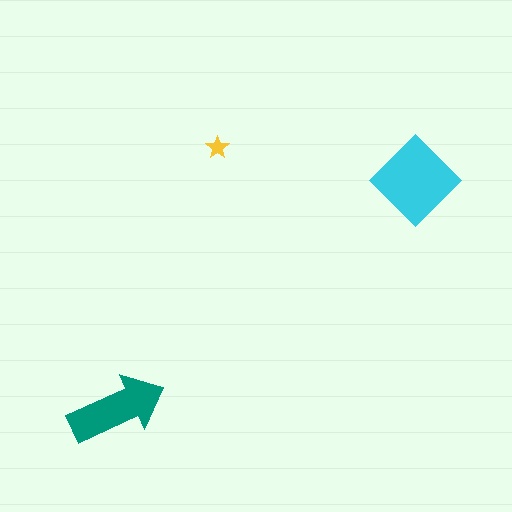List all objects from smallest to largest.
The yellow star, the teal arrow, the cyan diamond.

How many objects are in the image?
There are 3 objects in the image.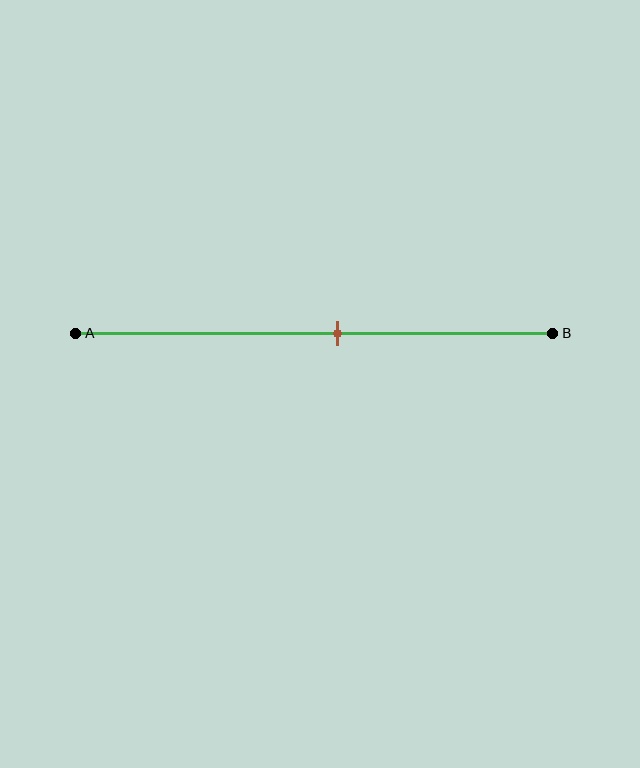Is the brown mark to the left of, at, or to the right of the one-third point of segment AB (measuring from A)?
The brown mark is to the right of the one-third point of segment AB.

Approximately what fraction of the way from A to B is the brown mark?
The brown mark is approximately 55% of the way from A to B.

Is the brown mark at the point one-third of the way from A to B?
No, the mark is at about 55% from A, not at the 33% one-third point.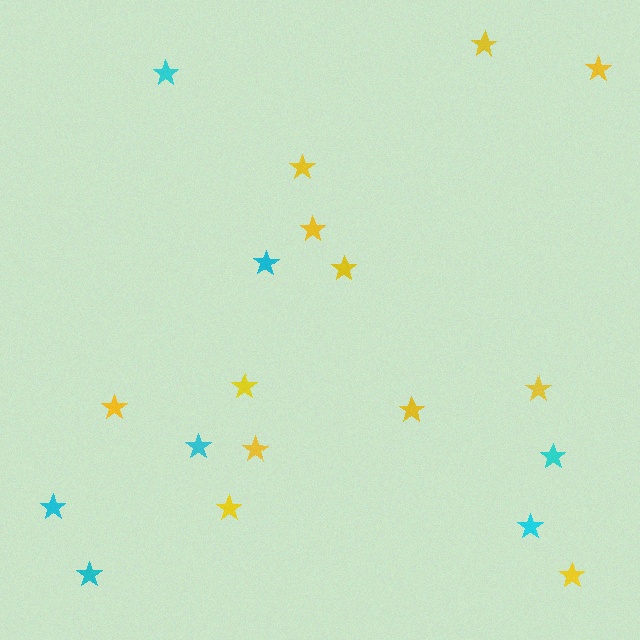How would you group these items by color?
There are 2 groups: one group of cyan stars (7) and one group of yellow stars (12).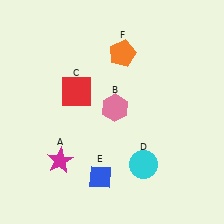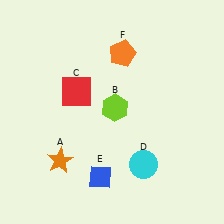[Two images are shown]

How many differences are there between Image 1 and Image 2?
There are 2 differences between the two images.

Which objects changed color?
A changed from magenta to orange. B changed from pink to lime.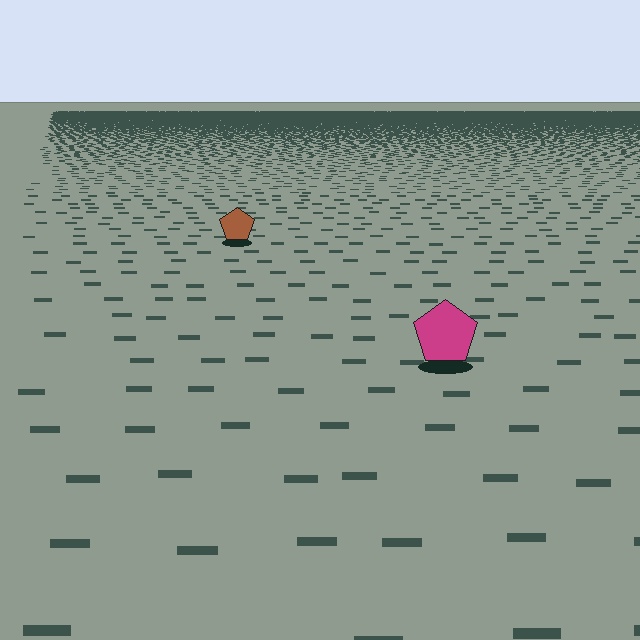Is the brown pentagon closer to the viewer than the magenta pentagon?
No. The magenta pentagon is closer — you can tell from the texture gradient: the ground texture is coarser near it.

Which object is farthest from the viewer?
The brown pentagon is farthest from the viewer. It appears smaller and the ground texture around it is denser.